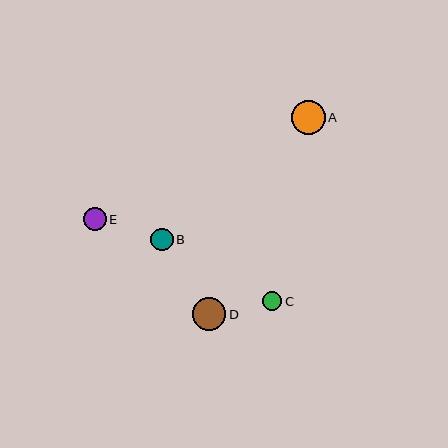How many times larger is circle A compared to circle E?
Circle A is approximately 1.5 times the size of circle E.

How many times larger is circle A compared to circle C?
Circle A is approximately 1.8 times the size of circle C.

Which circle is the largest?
Circle A is the largest with a size of approximately 34 pixels.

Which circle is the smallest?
Circle C is the smallest with a size of approximately 19 pixels.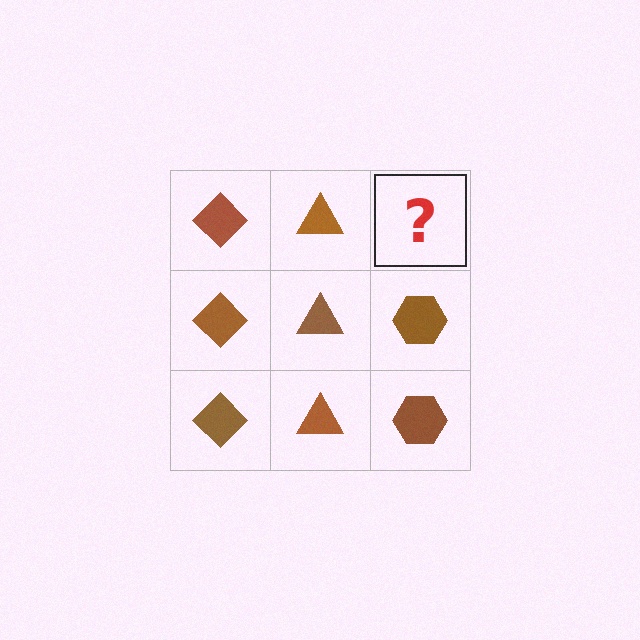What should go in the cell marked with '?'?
The missing cell should contain a brown hexagon.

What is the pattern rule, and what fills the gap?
The rule is that each column has a consistent shape. The gap should be filled with a brown hexagon.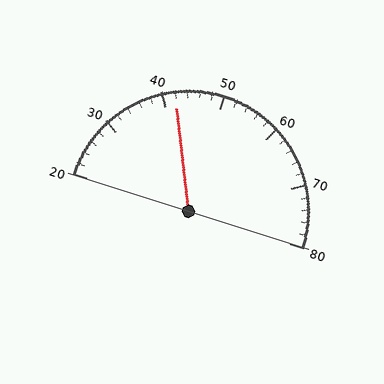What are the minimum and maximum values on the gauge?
The gauge ranges from 20 to 80.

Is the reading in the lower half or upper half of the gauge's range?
The reading is in the lower half of the range (20 to 80).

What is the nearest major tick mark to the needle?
The nearest major tick mark is 40.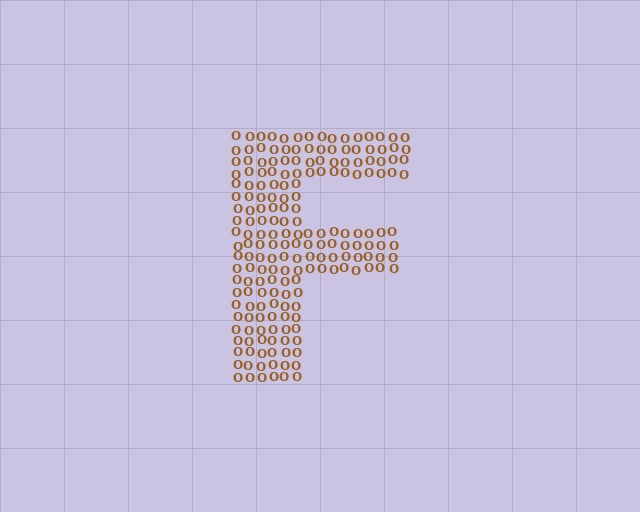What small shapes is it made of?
It is made of small letter O's.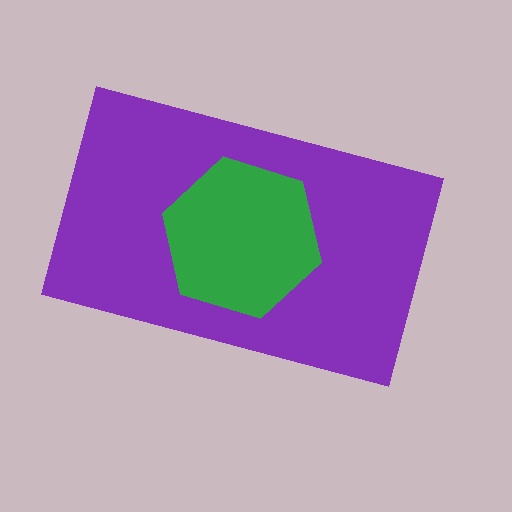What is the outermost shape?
The purple rectangle.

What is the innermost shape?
The green hexagon.